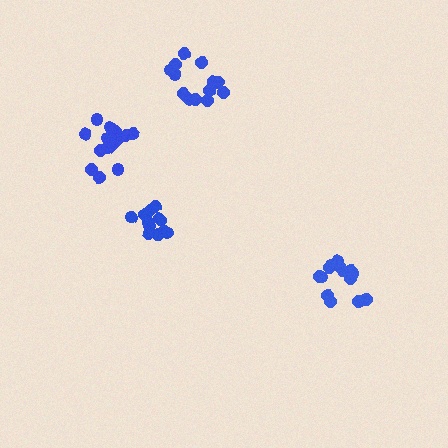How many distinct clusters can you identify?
There are 4 distinct clusters.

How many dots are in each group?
Group 1: 12 dots, Group 2: 14 dots, Group 3: 16 dots, Group 4: 14 dots (56 total).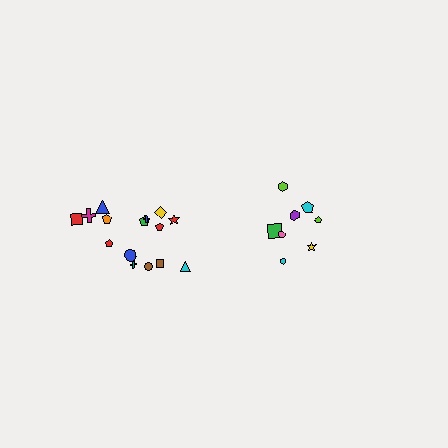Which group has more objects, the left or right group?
The left group.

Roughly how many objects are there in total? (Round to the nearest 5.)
Roughly 25 objects in total.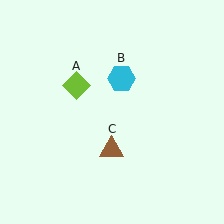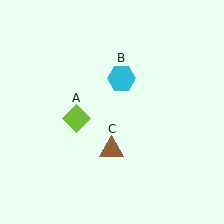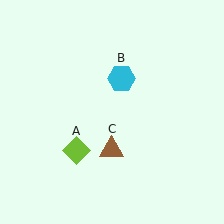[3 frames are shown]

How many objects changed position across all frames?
1 object changed position: lime diamond (object A).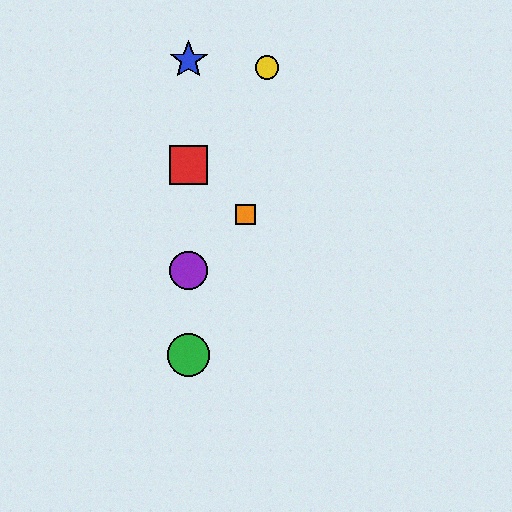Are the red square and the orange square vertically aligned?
No, the red square is at x≈189 and the orange square is at x≈245.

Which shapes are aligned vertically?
The red square, the blue star, the green circle, the purple circle are aligned vertically.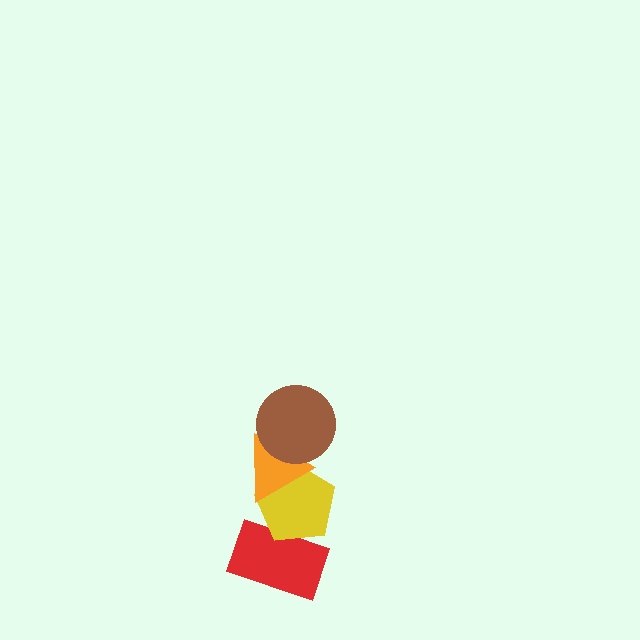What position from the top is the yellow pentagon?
The yellow pentagon is 3rd from the top.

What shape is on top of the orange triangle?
The brown circle is on top of the orange triangle.